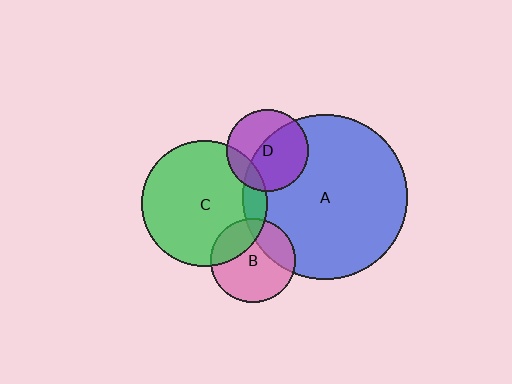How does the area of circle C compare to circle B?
Approximately 2.2 times.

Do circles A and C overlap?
Yes.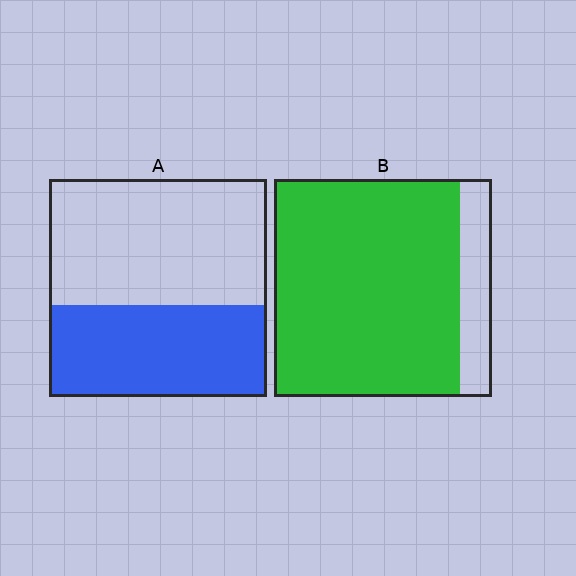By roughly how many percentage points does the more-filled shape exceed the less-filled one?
By roughly 45 percentage points (B over A).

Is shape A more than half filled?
No.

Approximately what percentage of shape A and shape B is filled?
A is approximately 40% and B is approximately 85%.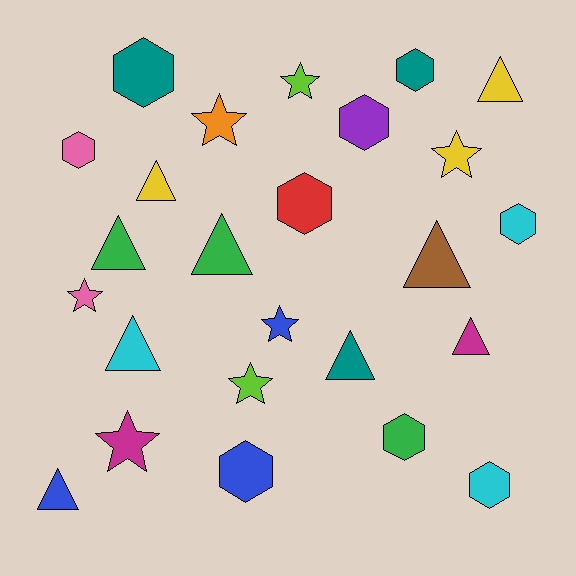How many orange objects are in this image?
There is 1 orange object.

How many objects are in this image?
There are 25 objects.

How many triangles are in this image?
There are 9 triangles.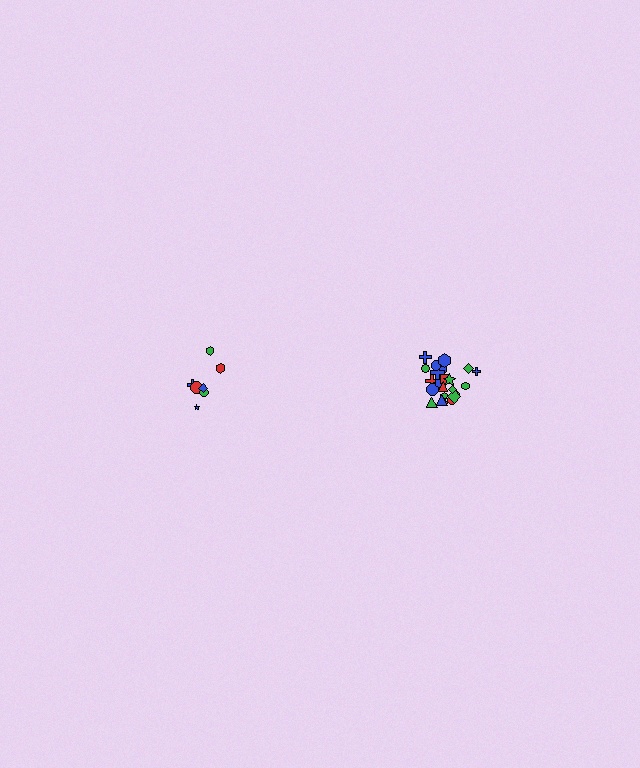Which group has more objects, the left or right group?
The right group.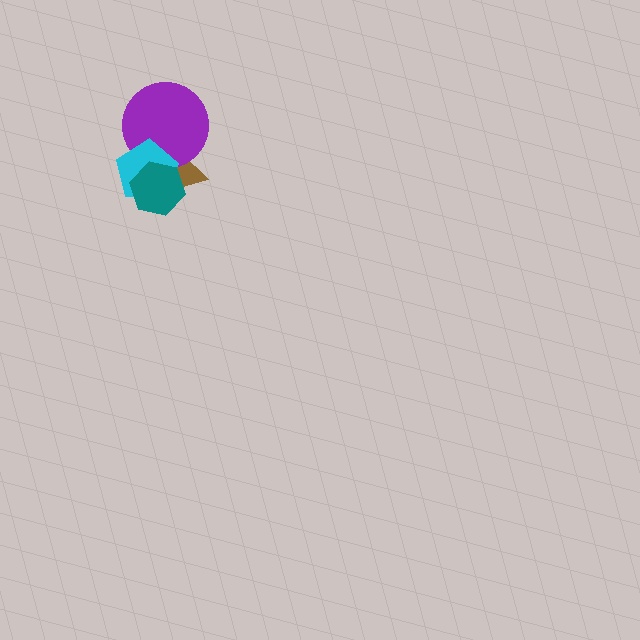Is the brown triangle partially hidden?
Yes, it is partially covered by another shape.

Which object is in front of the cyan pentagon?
The teal hexagon is in front of the cyan pentagon.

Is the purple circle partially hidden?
Yes, it is partially covered by another shape.